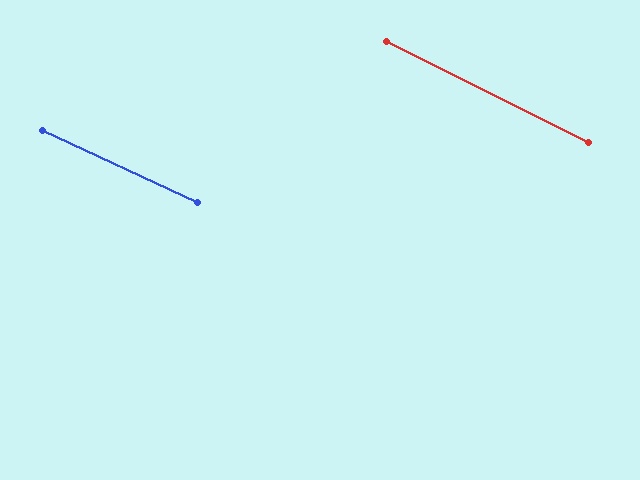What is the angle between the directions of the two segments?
Approximately 2 degrees.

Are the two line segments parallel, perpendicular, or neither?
Parallel — their directions differ by only 1.5°.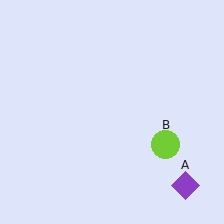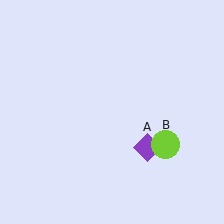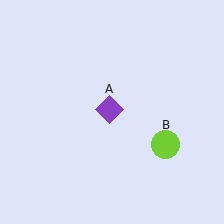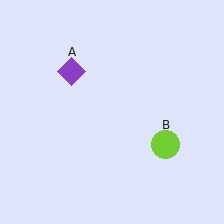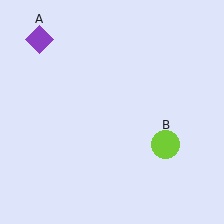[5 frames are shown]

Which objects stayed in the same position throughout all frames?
Lime circle (object B) remained stationary.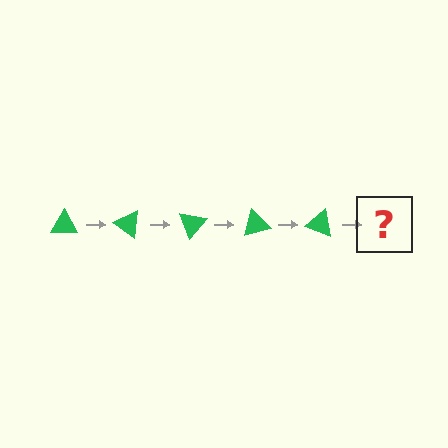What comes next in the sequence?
The next element should be a green triangle rotated 175 degrees.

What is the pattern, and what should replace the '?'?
The pattern is that the triangle rotates 35 degrees each step. The '?' should be a green triangle rotated 175 degrees.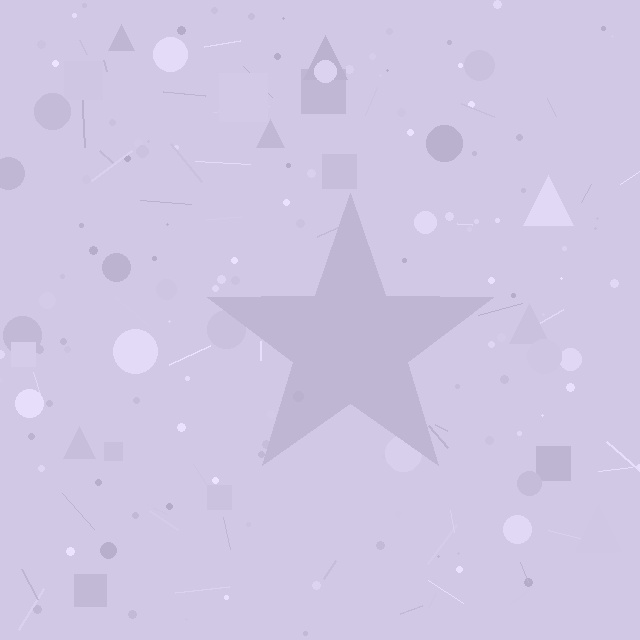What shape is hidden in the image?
A star is hidden in the image.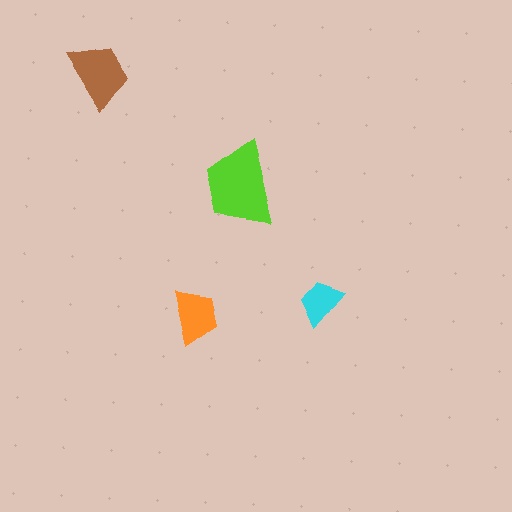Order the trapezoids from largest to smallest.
the lime one, the brown one, the orange one, the cyan one.